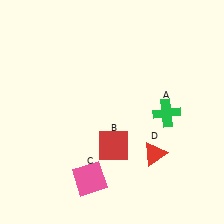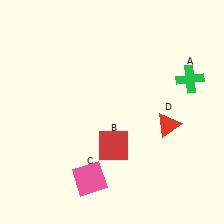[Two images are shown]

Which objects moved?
The objects that moved are: the green cross (A), the red triangle (D).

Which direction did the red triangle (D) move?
The red triangle (D) moved up.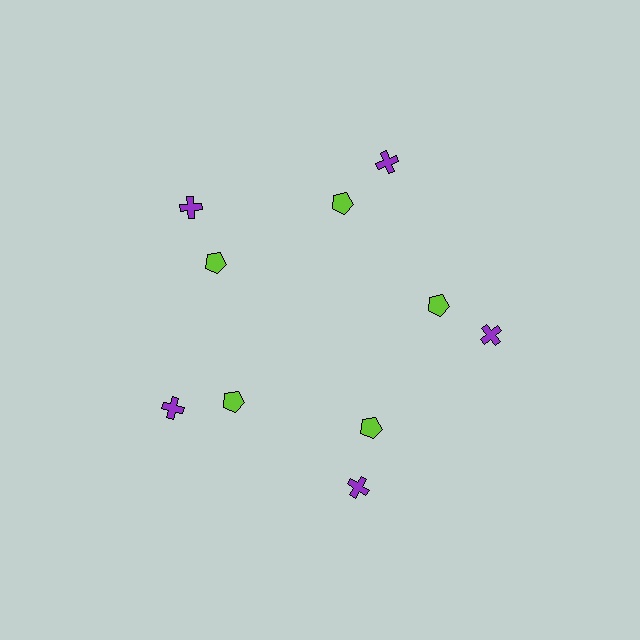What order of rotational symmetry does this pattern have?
This pattern has 5-fold rotational symmetry.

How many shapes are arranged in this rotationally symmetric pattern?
There are 10 shapes, arranged in 5 groups of 2.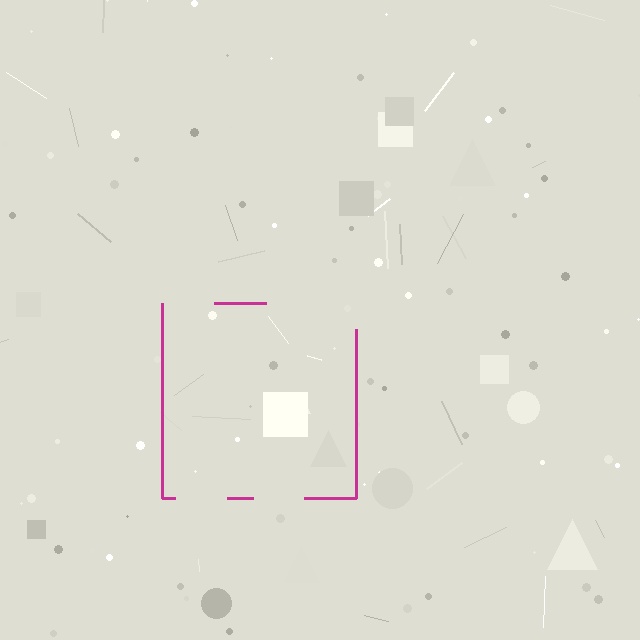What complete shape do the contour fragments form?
The contour fragments form a square.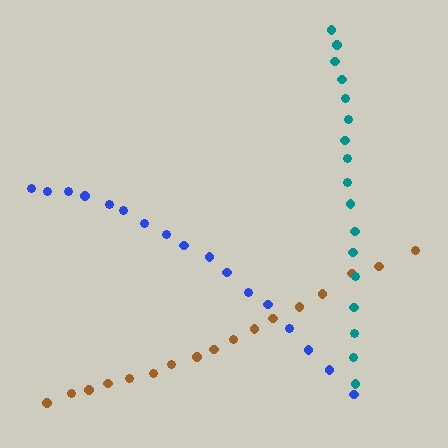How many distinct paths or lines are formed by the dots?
There are 3 distinct paths.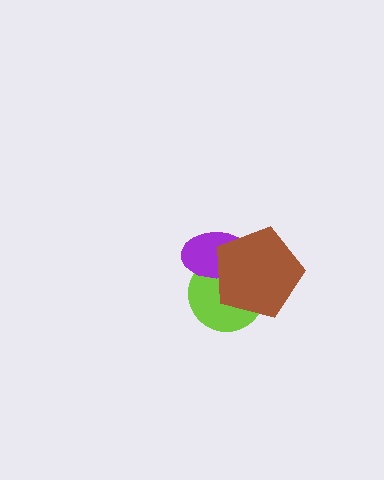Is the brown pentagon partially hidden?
No, no other shape covers it.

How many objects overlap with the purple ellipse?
2 objects overlap with the purple ellipse.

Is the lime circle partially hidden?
Yes, it is partially covered by another shape.